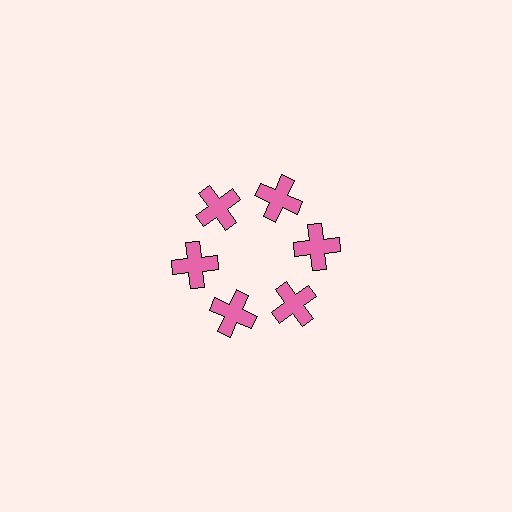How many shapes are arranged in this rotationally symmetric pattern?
There are 6 shapes, arranged in 6 groups of 1.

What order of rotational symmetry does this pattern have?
This pattern has 6-fold rotational symmetry.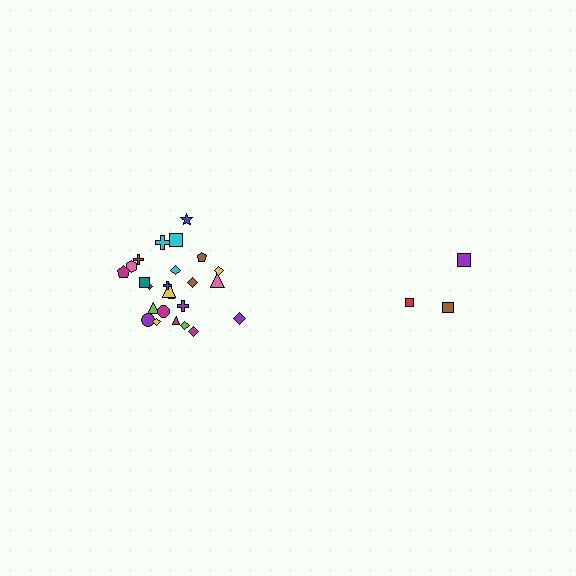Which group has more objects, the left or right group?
The left group.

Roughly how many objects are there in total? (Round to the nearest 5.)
Roughly 30 objects in total.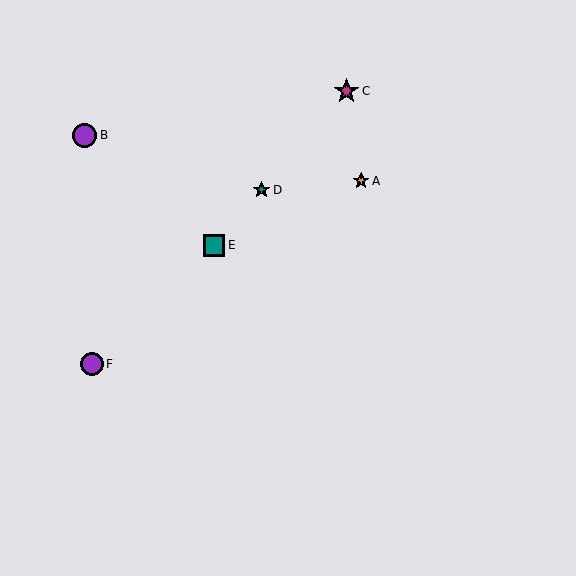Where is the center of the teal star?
The center of the teal star is at (262, 190).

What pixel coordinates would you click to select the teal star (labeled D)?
Click at (262, 190) to select the teal star D.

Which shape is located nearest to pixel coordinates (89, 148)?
The purple circle (labeled B) at (84, 135) is nearest to that location.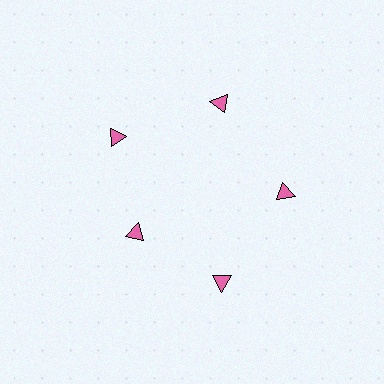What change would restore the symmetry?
The symmetry would be restored by moving it outward, back onto the ring so that all 5 triangles sit at equal angles and equal distance from the center.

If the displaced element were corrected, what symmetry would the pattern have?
It would have 5-fold rotational symmetry — the pattern would map onto itself every 72 degrees.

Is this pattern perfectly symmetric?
No. The 5 pink triangles are arranged in a ring, but one element near the 8 o'clock position is pulled inward toward the center, breaking the 5-fold rotational symmetry.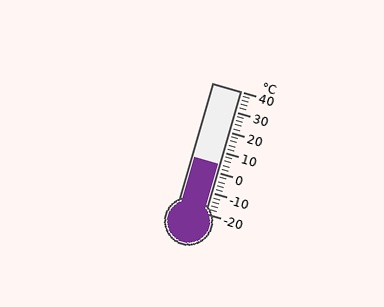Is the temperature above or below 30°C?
The temperature is below 30°C.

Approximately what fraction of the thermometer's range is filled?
The thermometer is filled to approximately 40% of its range.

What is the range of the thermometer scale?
The thermometer scale ranges from -20°C to 40°C.